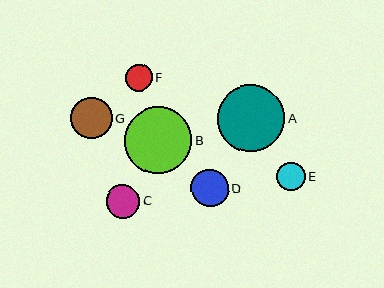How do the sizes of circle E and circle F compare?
Circle E and circle F are approximately the same size.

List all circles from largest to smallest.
From largest to smallest: B, A, G, D, C, E, F.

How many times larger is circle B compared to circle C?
Circle B is approximately 2.0 times the size of circle C.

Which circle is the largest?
Circle B is the largest with a size of approximately 67 pixels.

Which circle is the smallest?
Circle F is the smallest with a size of approximately 27 pixels.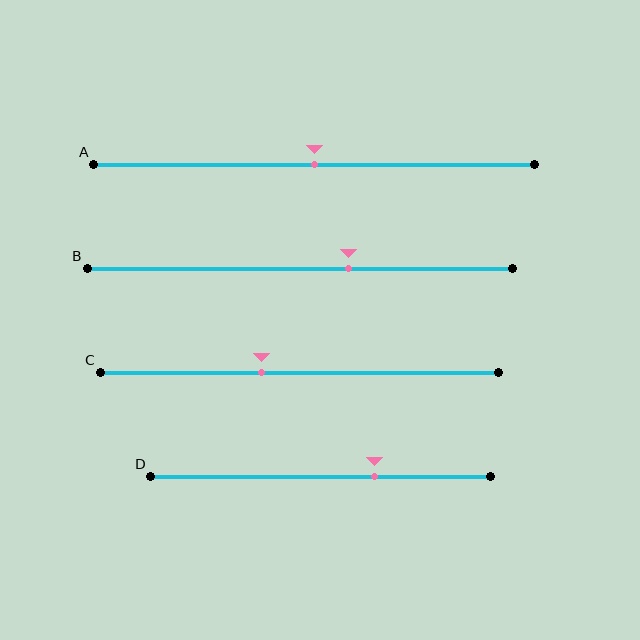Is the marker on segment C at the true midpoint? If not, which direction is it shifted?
No, the marker on segment C is shifted to the left by about 9% of the segment length.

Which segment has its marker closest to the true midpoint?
Segment A has its marker closest to the true midpoint.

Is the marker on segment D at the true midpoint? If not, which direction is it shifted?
No, the marker on segment D is shifted to the right by about 16% of the segment length.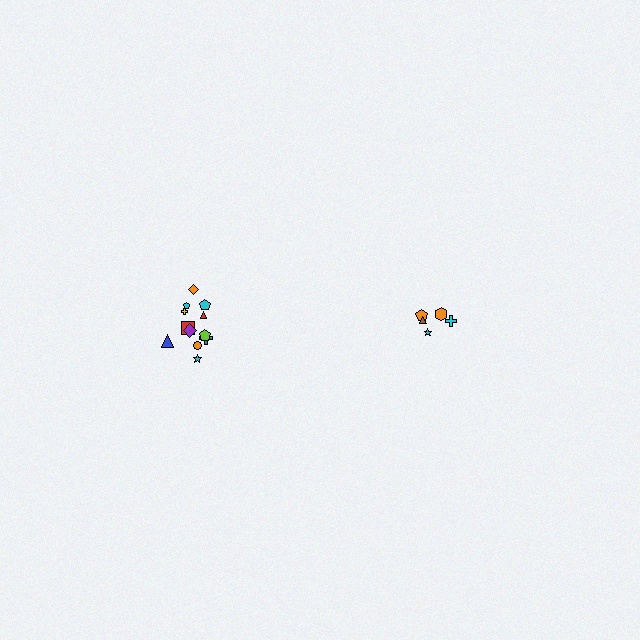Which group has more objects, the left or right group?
The left group.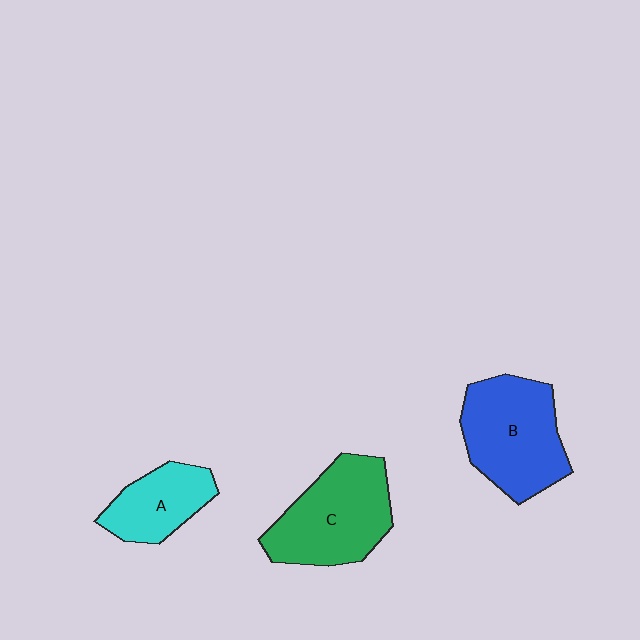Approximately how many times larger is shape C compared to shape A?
Approximately 1.6 times.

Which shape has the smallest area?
Shape A (cyan).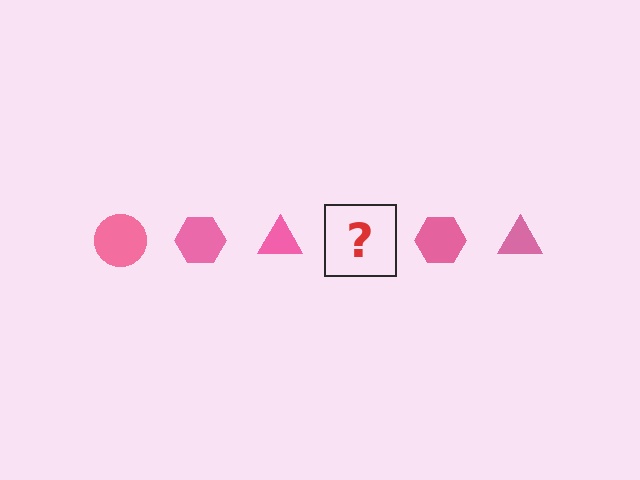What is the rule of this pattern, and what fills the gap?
The rule is that the pattern cycles through circle, hexagon, triangle shapes in pink. The gap should be filled with a pink circle.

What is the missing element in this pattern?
The missing element is a pink circle.